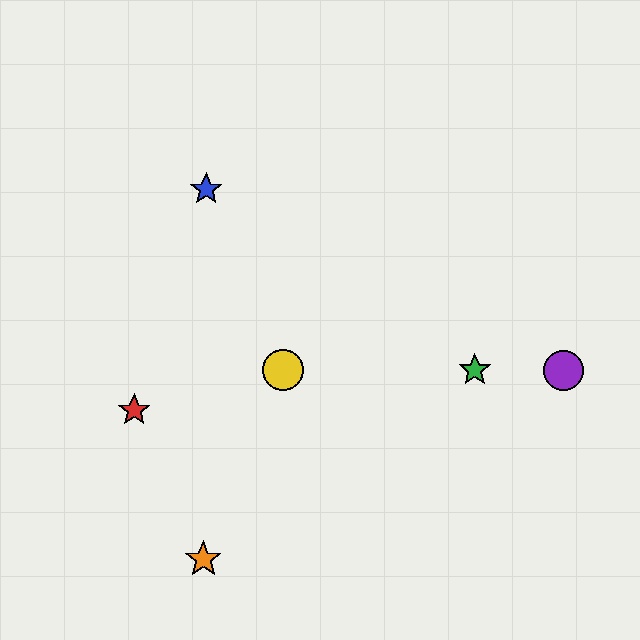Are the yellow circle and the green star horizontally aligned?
Yes, both are at y≈370.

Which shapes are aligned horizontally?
The green star, the yellow circle, the purple circle are aligned horizontally.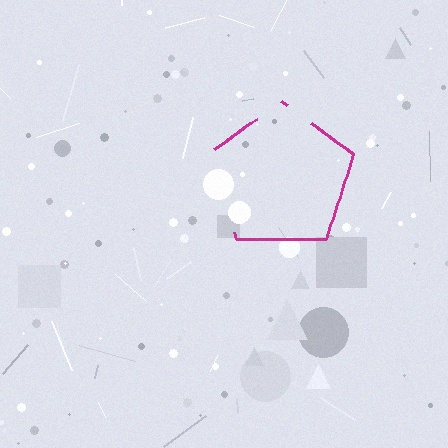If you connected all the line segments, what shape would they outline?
They would outline a pentagon.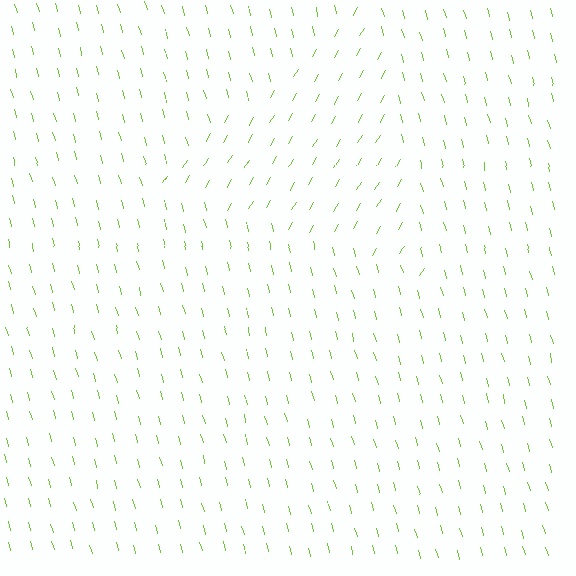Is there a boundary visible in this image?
Yes, there is a texture boundary formed by a change in line orientation.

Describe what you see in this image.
The image is filled with small lime line segments. A triangle region in the image has lines oriented differently from the surrounding lines, creating a visible texture boundary.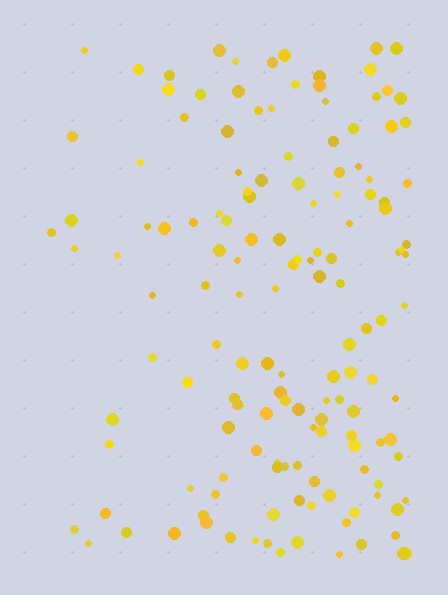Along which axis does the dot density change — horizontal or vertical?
Horizontal.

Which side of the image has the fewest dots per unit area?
The left.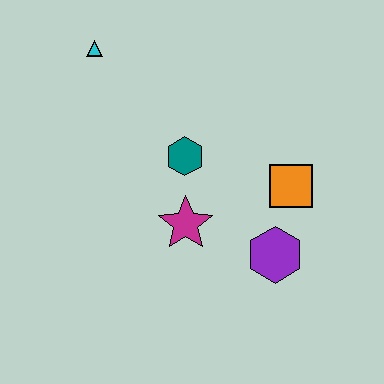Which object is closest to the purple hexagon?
The orange square is closest to the purple hexagon.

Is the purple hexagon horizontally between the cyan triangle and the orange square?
Yes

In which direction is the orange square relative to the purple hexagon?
The orange square is above the purple hexagon.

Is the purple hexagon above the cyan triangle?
No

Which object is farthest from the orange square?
The cyan triangle is farthest from the orange square.